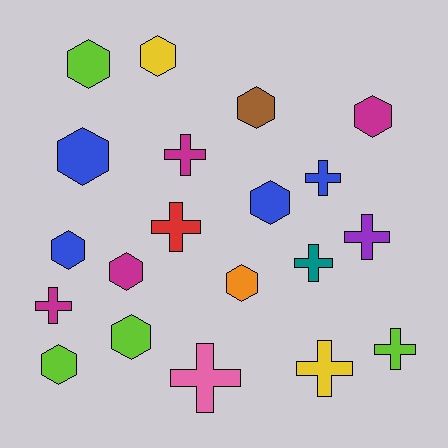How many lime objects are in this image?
There are 4 lime objects.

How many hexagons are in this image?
There are 11 hexagons.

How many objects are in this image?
There are 20 objects.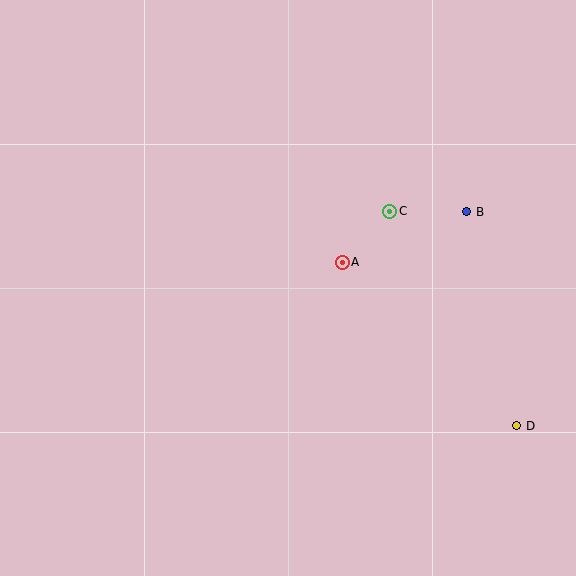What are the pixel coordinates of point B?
Point B is at (467, 212).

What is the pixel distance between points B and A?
The distance between B and A is 134 pixels.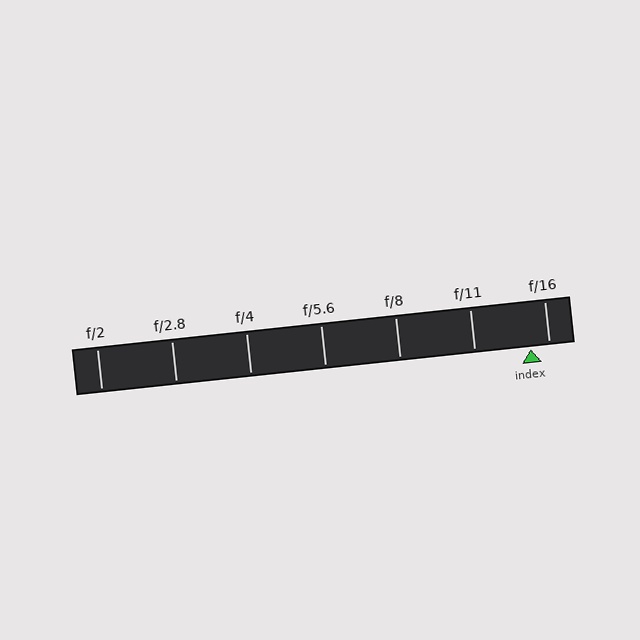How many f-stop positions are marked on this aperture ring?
There are 7 f-stop positions marked.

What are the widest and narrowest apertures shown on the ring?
The widest aperture shown is f/2 and the narrowest is f/16.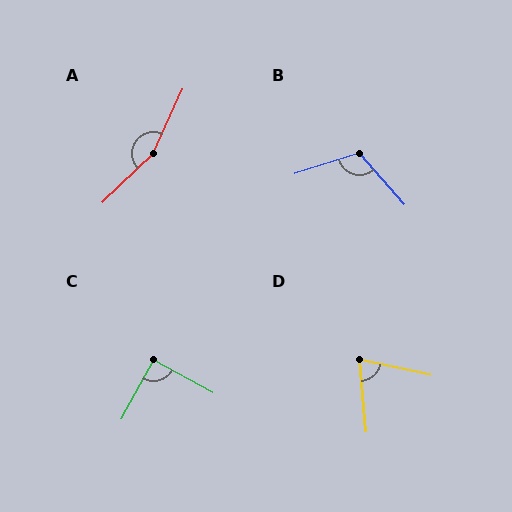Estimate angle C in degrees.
Approximately 90 degrees.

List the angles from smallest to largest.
D (73°), C (90°), B (113°), A (158°).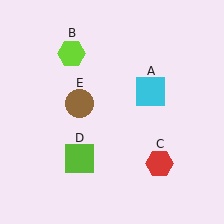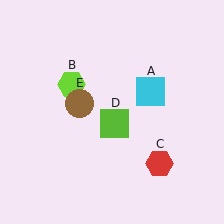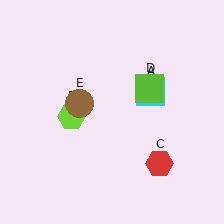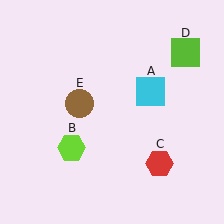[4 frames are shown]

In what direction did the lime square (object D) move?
The lime square (object D) moved up and to the right.